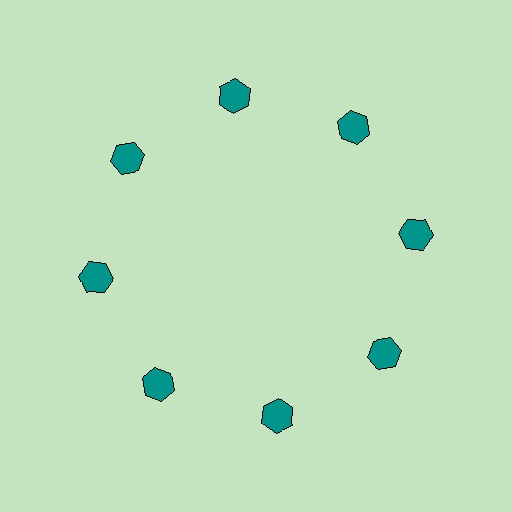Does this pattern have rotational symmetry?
Yes, this pattern has 8-fold rotational symmetry. It looks the same after rotating 45 degrees around the center.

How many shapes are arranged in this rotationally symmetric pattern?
There are 8 shapes, arranged in 8 groups of 1.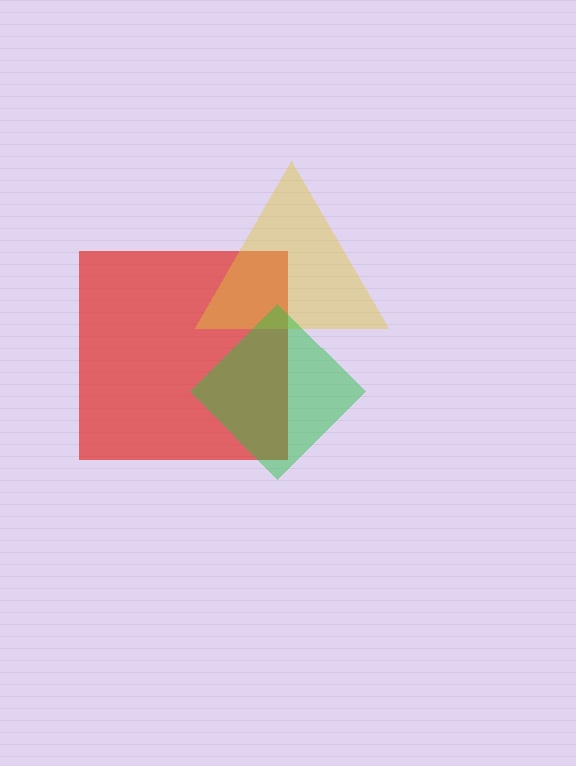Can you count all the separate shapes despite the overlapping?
Yes, there are 3 separate shapes.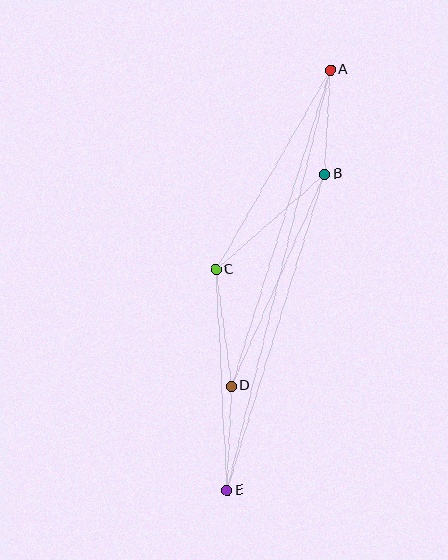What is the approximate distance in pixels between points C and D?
The distance between C and D is approximately 118 pixels.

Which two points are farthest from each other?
Points A and E are farthest from each other.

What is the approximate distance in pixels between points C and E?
The distance between C and E is approximately 221 pixels.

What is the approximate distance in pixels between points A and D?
The distance between A and D is approximately 331 pixels.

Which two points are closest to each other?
Points D and E are closest to each other.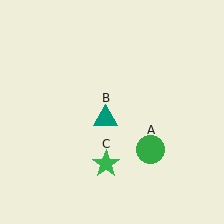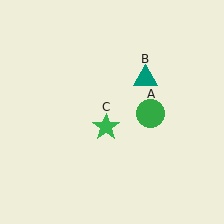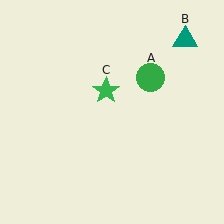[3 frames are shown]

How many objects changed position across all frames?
3 objects changed position: green circle (object A), teal triangle (object B), green star (object C).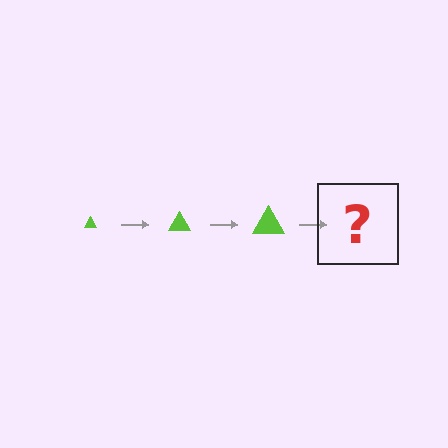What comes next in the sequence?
The next element should be a lime triangle, larger than the previous one.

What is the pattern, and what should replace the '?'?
The pattern is that the triangle gets progressively larger each step. The '?' should be a lime triangle, larger than the previous one.